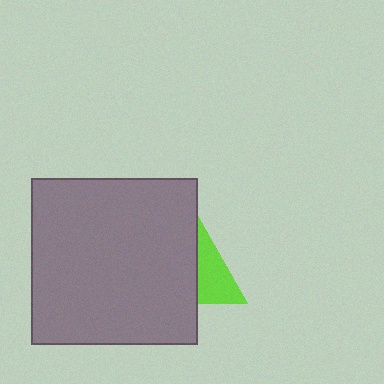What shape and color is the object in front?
The object in front is a gray square.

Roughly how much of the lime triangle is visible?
About half of it is visible (roughly 50%).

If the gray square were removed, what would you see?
You would see the complete lime triangle.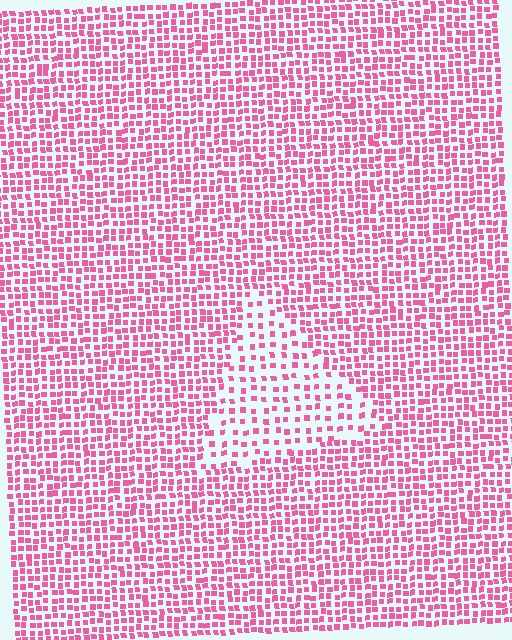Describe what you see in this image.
The image contains small pink elements arranged at two different densities. A triangle-shaped region is visible where the elements are less densely packed than the surrounding area.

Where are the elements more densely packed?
The elements are more densely packed outside the triangle boundary.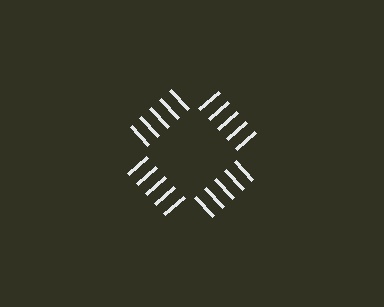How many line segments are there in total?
20 — 5 along each of the 4 edges.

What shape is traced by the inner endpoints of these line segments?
An illusory square — the line segments terminate on its edges but no continuous stroke is drawn.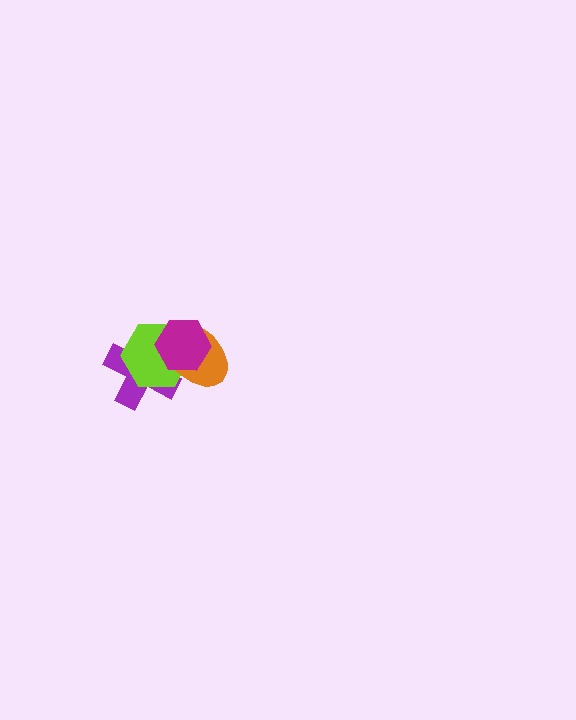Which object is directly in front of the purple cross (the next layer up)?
The lime hexagon is directly in front of the purple cross.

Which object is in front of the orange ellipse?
The magenta hexagon is in front of the orange ellipse.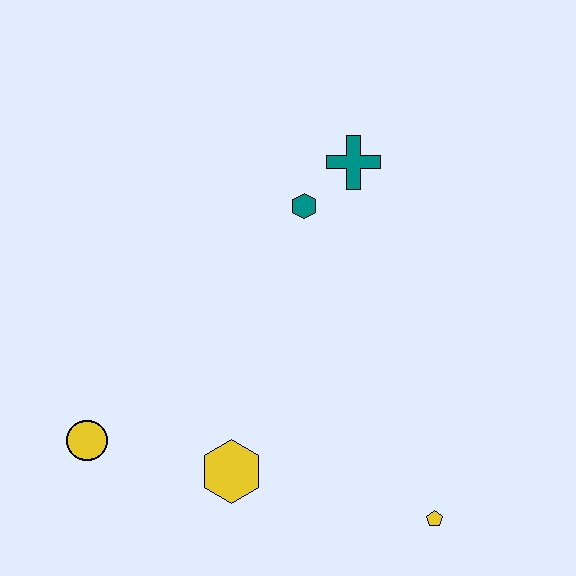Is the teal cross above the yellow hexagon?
Yes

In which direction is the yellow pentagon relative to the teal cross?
The yellow pentagon is below the teal cross.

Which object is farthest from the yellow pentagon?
The teal cross is farthest from the yellow pentagon.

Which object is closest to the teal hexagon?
The teal cross is closest to the teal hexagon.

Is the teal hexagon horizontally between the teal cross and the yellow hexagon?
Yes